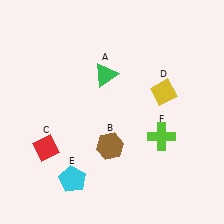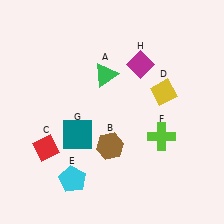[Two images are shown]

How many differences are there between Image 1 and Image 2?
There are 2 differences between the two images.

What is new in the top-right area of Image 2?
A magenta diamond (H) was added in the top-right area of Image 2.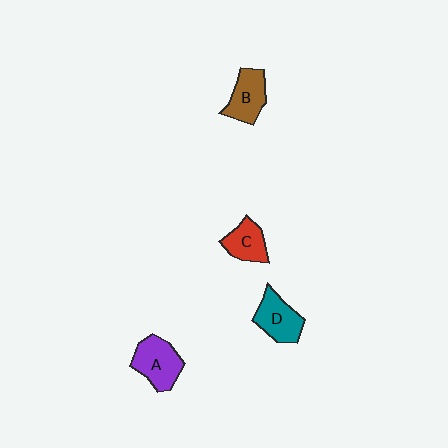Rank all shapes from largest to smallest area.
From largest to smallest: A (purple), D (teal), B (brown), C (red).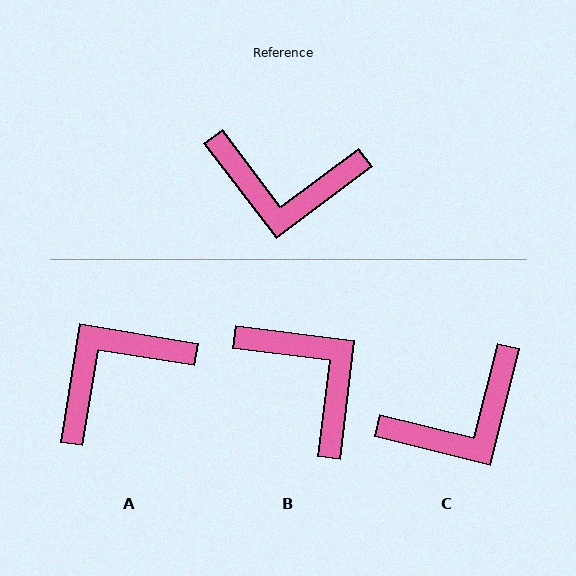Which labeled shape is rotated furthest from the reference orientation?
A, about 136 degrees away.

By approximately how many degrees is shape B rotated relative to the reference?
Approximately 136 degrees counter-clockwise.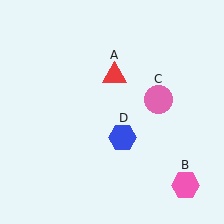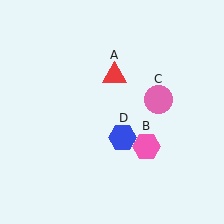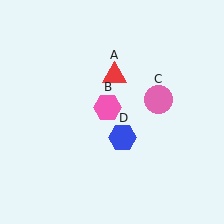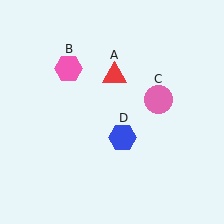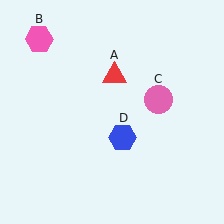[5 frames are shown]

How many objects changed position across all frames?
1 object changed position: pink hexagon (object B).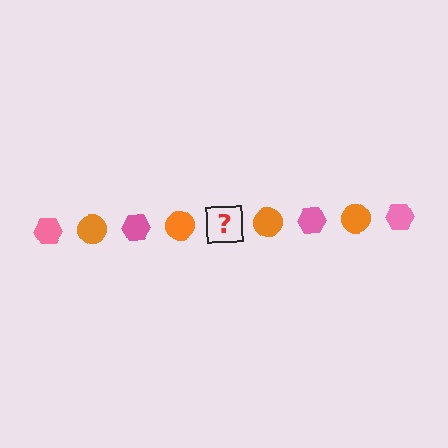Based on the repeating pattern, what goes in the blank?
The blank should be a pink hexagon.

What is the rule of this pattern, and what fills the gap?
The rule is that the pattern alternates between pink hexagon and orange circle. The gap should be filled with a pink hexagon.